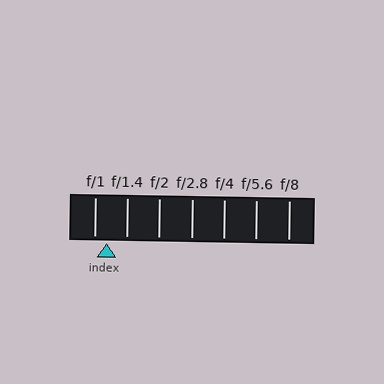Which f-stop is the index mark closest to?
The index mark is closest to f/1.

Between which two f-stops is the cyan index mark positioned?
The index mark is between f/1 and f/1.4.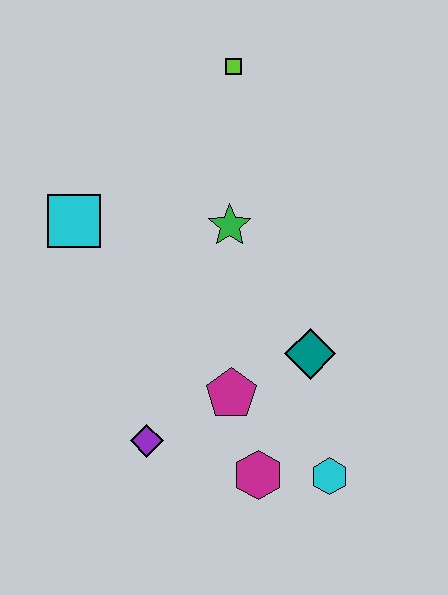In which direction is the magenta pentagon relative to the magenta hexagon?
The magenta pentagon is above the magenta hexagon.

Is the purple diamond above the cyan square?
No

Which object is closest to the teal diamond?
The magenta pentagon is closest to the teal diamond.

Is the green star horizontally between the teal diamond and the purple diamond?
Yes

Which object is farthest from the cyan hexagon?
The lime square is farthest from the cyan hexagon.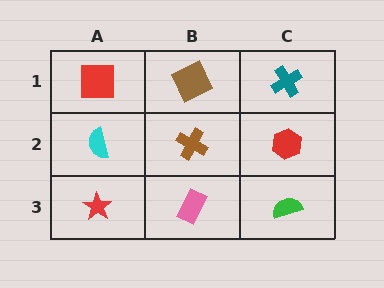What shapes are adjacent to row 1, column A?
A cyan semicircle (row 2, column A), a brown square (row 1, column B).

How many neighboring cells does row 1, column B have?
3.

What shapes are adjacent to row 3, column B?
A brown cross (row 2, column B), a red star (row 3, column A), a green semicircle (row 3, column C).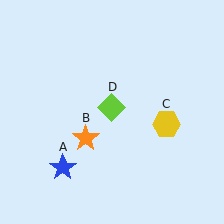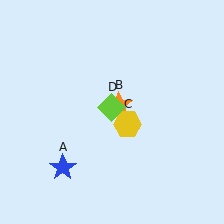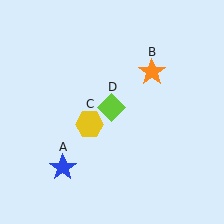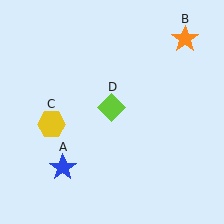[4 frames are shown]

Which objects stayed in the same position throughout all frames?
Blue star (object A) and lime diamond (object D) remained stationary.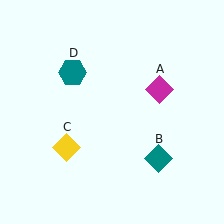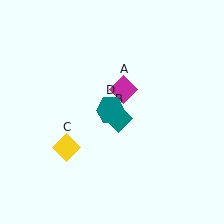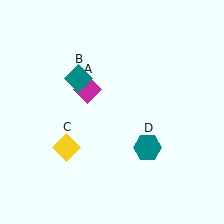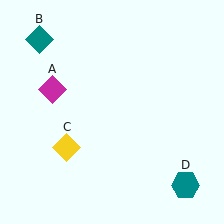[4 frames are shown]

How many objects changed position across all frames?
3 objects changed position: magenta diamond (object A), teal diamond (object B), teal hexagon (object D).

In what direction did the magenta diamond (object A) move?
The magenta diamond (object A) moved left.